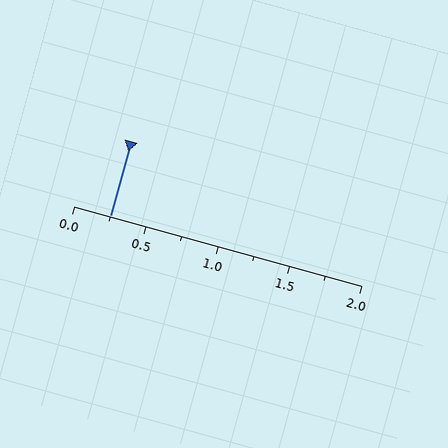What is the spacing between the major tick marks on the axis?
The major ticks are spaced 0.5 apart.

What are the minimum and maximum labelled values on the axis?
The axis runs from 0.0 to 2.0.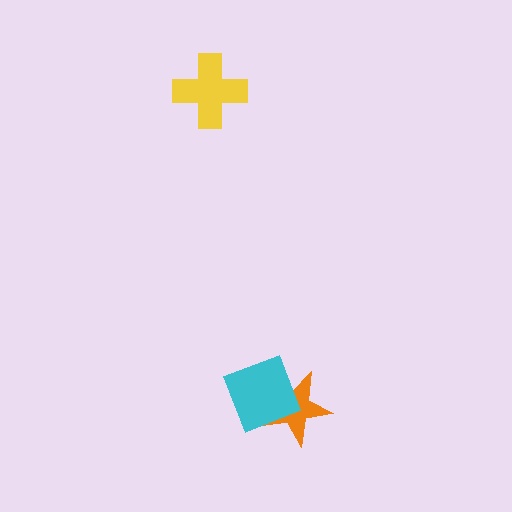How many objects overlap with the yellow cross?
0 objects overlap with the yellow cross.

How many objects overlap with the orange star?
1 object overlaps with the orange star.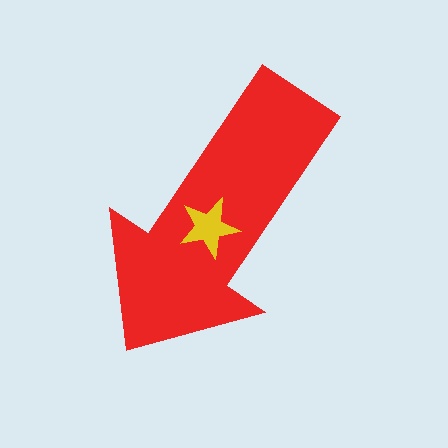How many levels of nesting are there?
2.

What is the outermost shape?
The red arrow.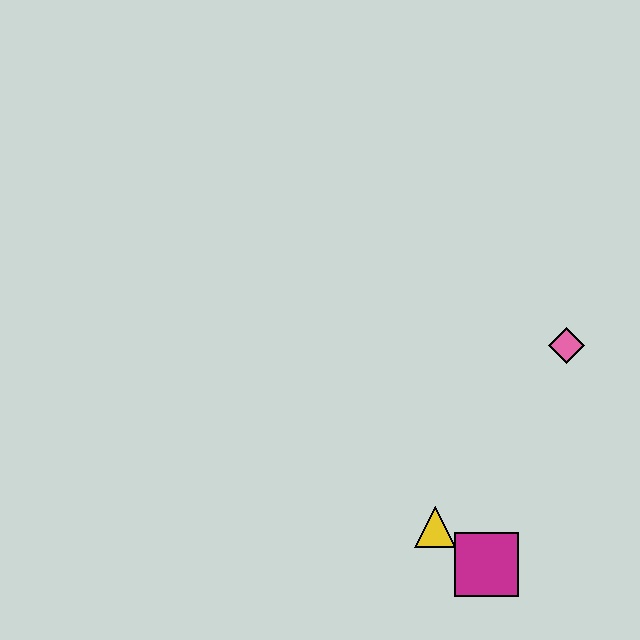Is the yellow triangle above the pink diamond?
No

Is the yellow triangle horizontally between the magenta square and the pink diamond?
No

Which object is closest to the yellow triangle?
The magenta square is closest to the yellow triangle.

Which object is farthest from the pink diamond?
The magenta square is farthest from the pink diamond.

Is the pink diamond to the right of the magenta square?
Yes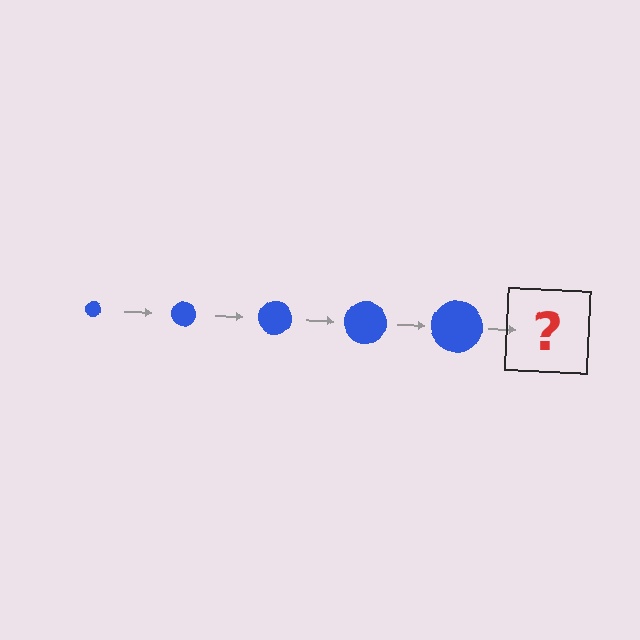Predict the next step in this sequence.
The next step is a blue circle, larger than the previous one.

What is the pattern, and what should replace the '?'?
The pattern is that the circle gets progressively larger each step. The '?' should be a blue circle, larger than the previous one.